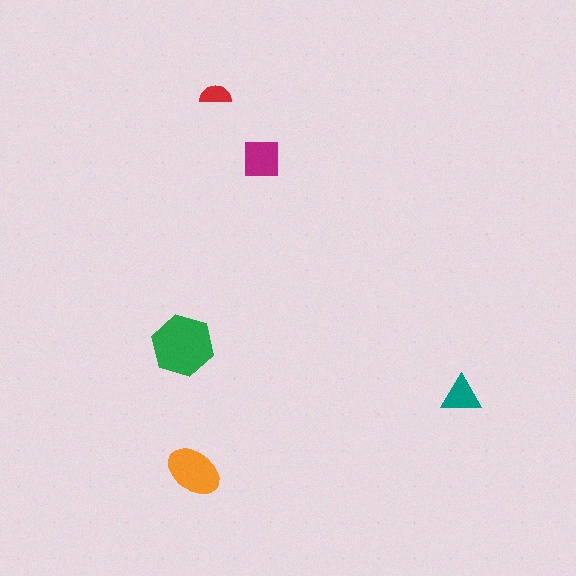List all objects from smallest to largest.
The red semicircle, the teal triangle, the magenta square, the orange ellipse, the green hexagon.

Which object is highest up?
The red semicircle is topmost.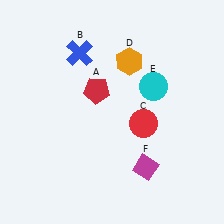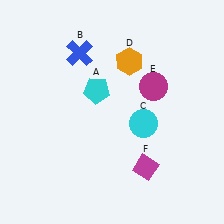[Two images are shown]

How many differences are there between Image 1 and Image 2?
There are 3 differences between the two images.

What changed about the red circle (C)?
In Image 1, C is red. In Image 2, it changed to cyan.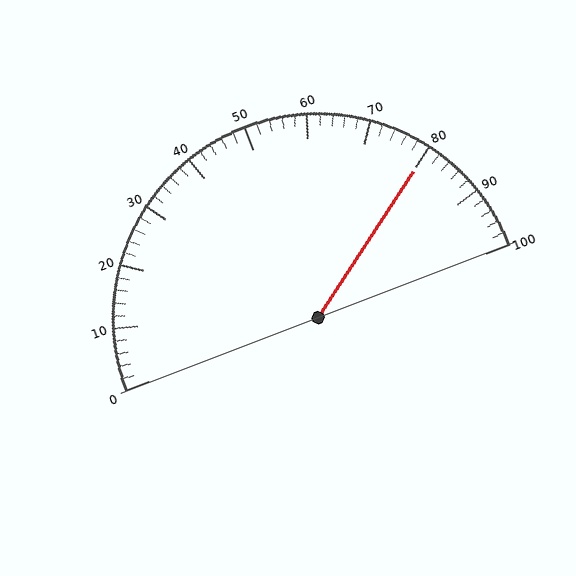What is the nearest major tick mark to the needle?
The nearest major tick mark is 80.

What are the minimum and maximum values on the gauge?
The gauge ranges from 0 to 100.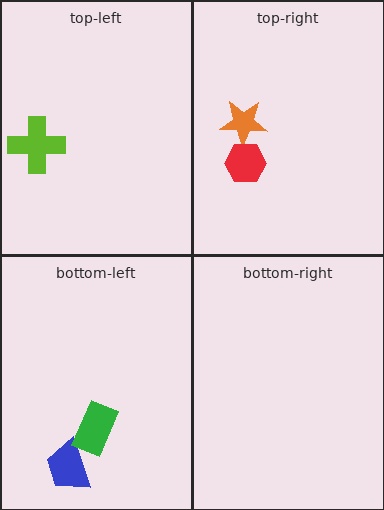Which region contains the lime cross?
The top-left region.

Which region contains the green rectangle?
The bottom-left region.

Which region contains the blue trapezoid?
The bottom-left region.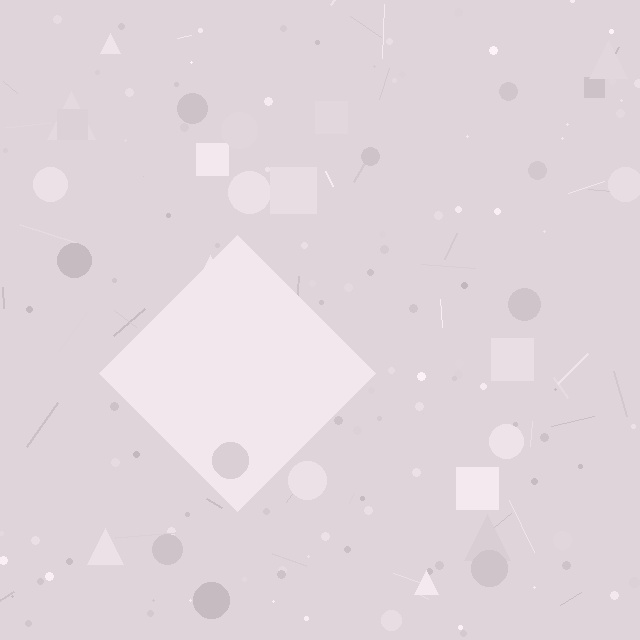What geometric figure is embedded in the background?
A diamond is embedded in the background.